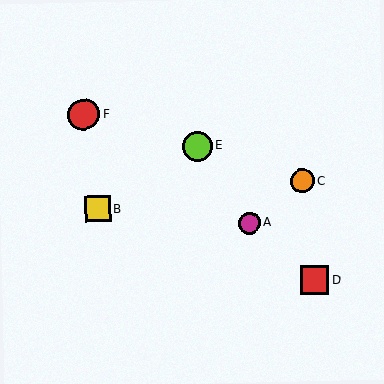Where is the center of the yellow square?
The center of the yellow square is at (98, 209).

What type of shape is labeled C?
Shape C is an orange circle.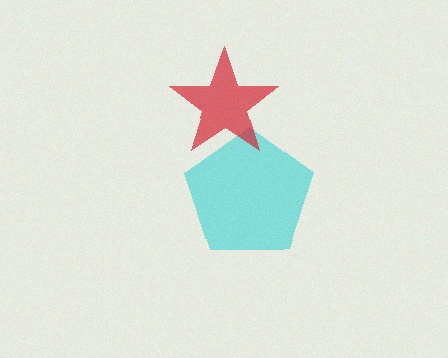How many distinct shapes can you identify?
There are 2 distinct shapes: a cyan pentagon, a red star.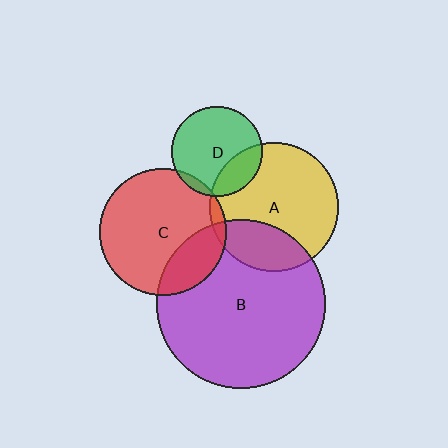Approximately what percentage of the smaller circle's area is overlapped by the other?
Approximately 25%.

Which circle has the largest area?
Circle B (purple).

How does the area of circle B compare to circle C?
Approximately 1.8 times.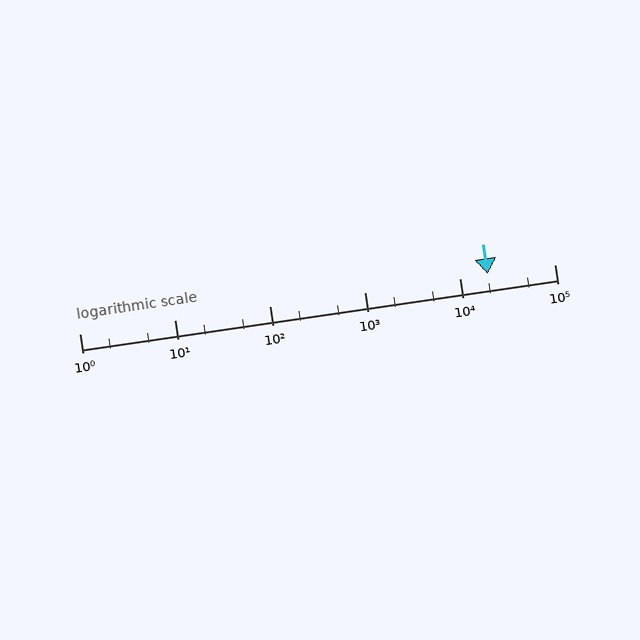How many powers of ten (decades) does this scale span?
The scale spans 5 decades, from 1 to 100000.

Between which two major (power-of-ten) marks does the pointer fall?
The pointer is between 10000 and 100000.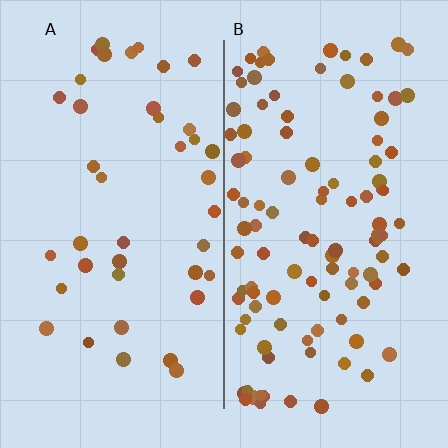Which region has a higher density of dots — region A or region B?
B (the right).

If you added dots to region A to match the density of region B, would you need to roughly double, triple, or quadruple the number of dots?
Approximately triple.